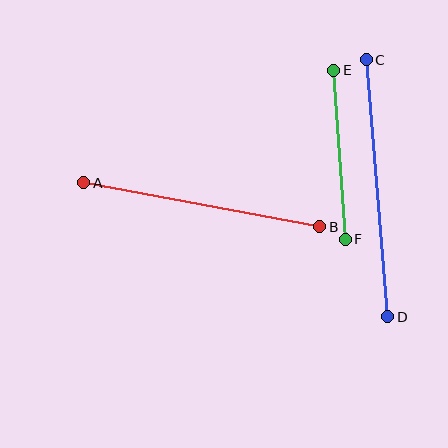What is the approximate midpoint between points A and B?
The midpoint is at approximately (202, 205) pixels.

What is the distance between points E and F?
The distance is approximately 170 pixels.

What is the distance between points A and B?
The distance is approximately 240 pixels.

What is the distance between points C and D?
The distance is approximately 257 pixels.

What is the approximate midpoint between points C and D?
The midpoint is at approximately (377, 188) pixels.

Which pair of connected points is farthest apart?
Points C and D are farthest apart.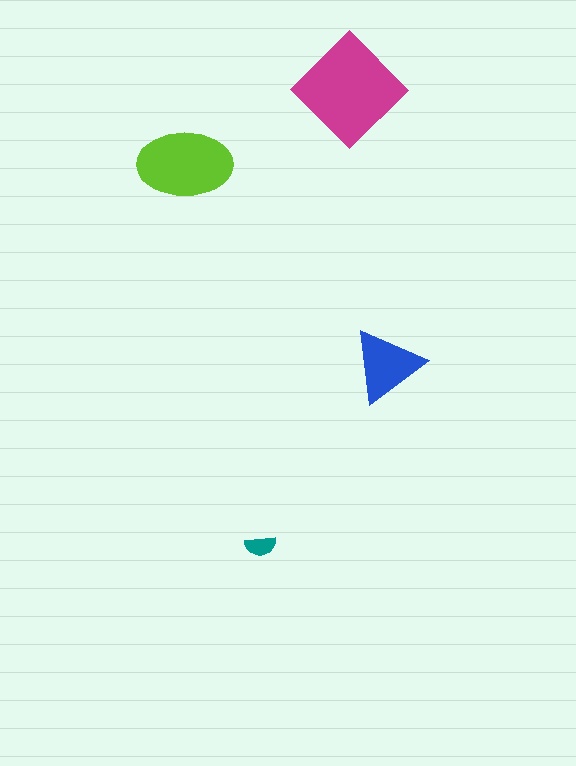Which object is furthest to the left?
The lime ellipse is leftmost.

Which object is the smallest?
The teal semicircle.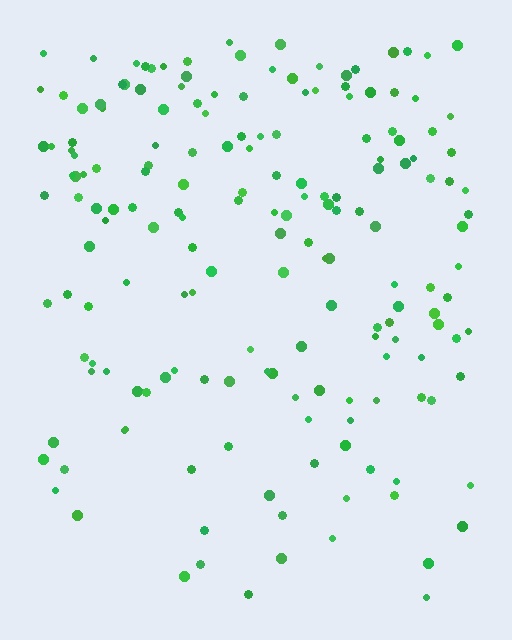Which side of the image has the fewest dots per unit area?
The bottom.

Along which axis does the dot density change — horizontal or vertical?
Vertical.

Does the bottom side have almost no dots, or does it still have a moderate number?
Still a moderate number, just noticeably fewer than the top.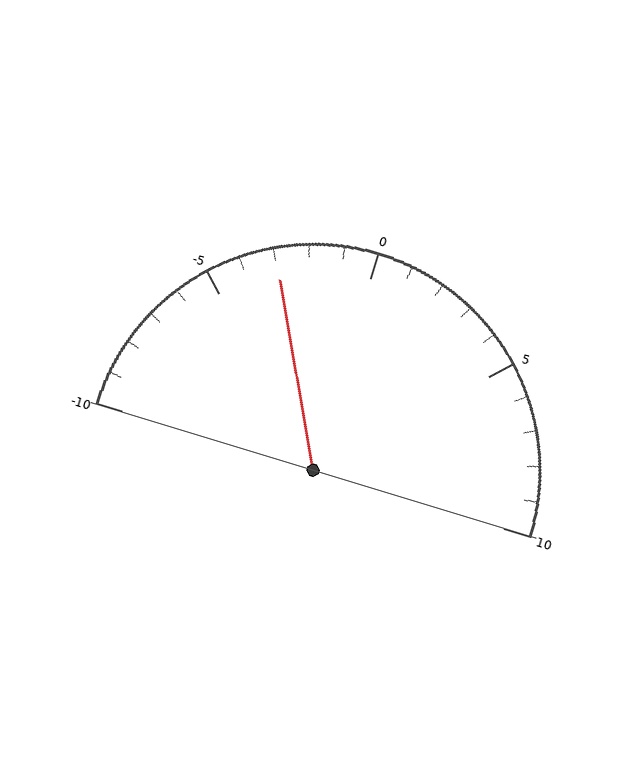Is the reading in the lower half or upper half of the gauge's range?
The reading is in the lower half of the range (-10 to 10).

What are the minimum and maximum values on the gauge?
The gauge ranges from -10 to 10.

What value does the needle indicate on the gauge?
The needle indicates approximately -3.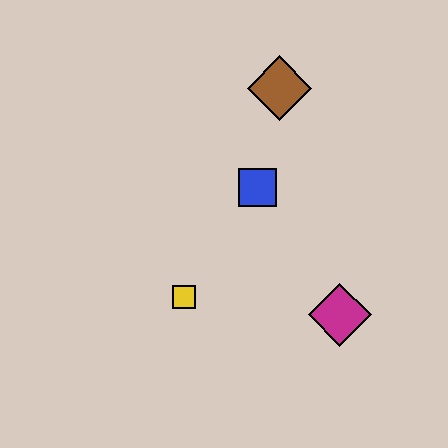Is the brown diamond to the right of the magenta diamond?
No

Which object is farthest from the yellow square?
The brown diamond is farthest from the yellow square.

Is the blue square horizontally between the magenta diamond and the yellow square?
Yes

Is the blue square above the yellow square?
Yes